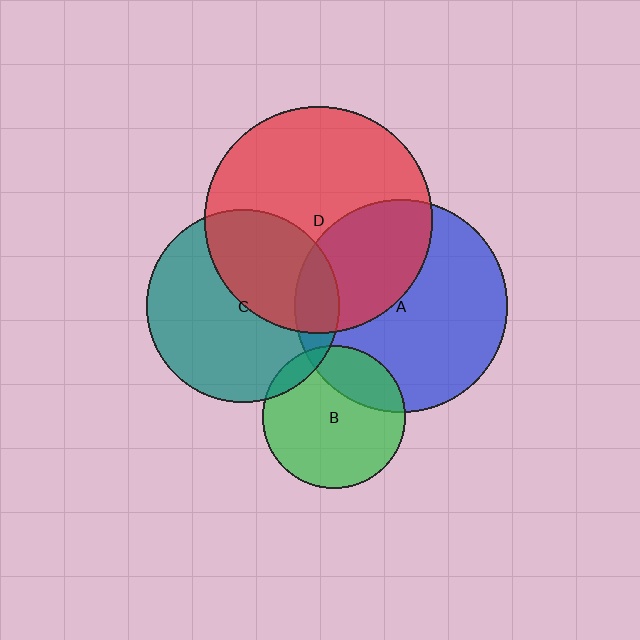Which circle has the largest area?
Circle D (red).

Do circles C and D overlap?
Yes.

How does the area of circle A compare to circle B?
Approximately 2.2 times.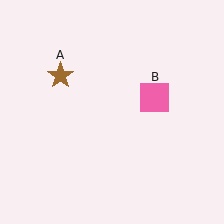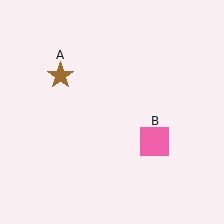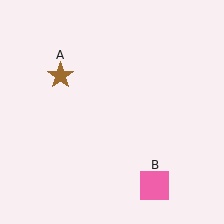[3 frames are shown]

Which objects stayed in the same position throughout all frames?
Brown star (object A) remained stationary.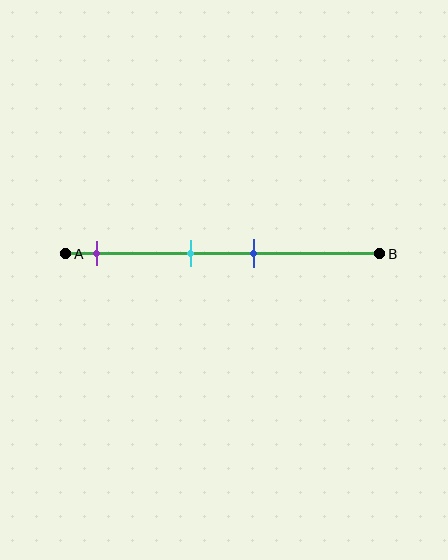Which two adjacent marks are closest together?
The cyan and blue marks are the closest adjacent pair.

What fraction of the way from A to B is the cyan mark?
The cyan mark is approximately 40% (0.4) of the way from A to B.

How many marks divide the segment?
There are 3 marks dividing the segment.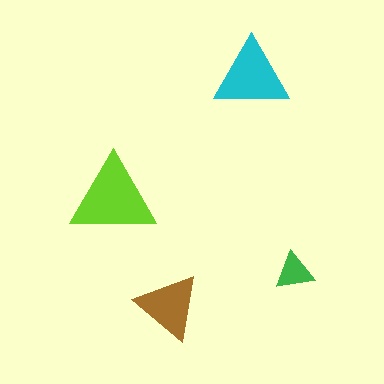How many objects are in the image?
There are 4 objects in the image.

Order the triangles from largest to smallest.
the lime one, the cyan one, the brown one, the green one.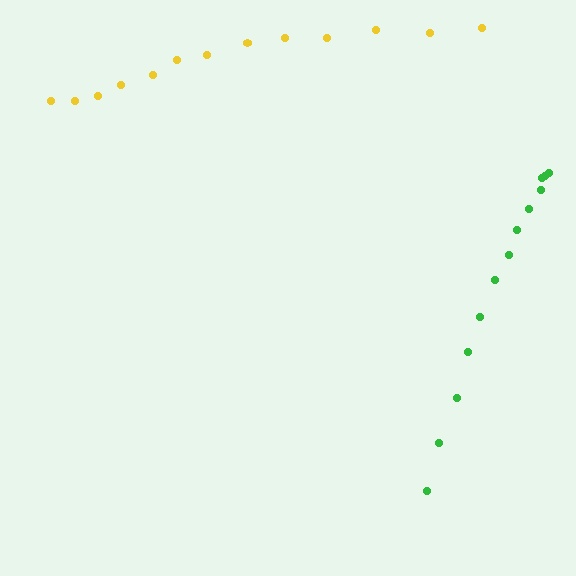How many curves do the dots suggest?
There are 2 distinct paths.